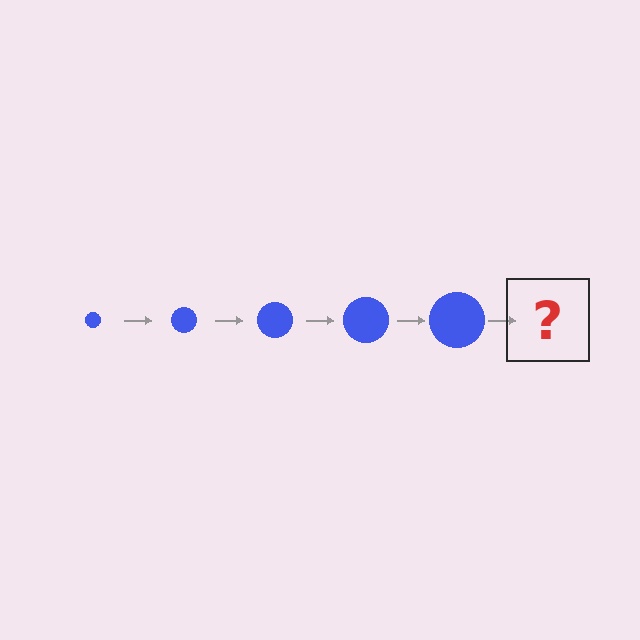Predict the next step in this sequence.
The next step is a blue circle, larger than the previous one.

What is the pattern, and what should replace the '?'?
The pattern is that the circle gets progressively larger each step. The '?' should be a blue circle, larger than the previous one.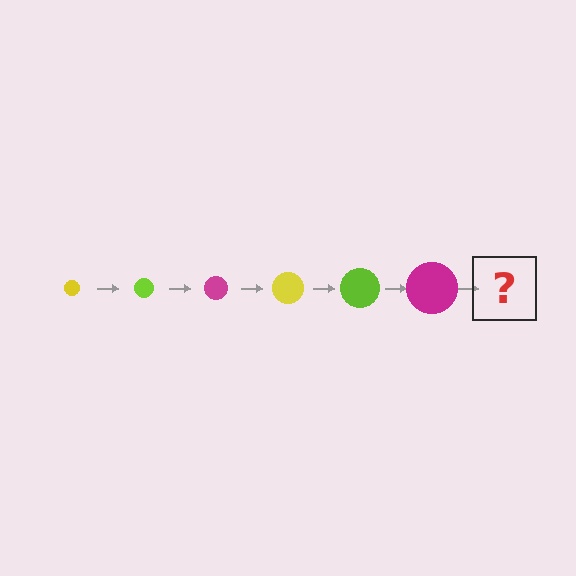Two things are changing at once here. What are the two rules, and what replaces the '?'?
The two rules are that the circle grows larger each step and the color cycles through yellow, lime, and magenta. The '?' should be a yellow circle, larger than the previous one.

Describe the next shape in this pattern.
It should be a yellow circle, larger than the previous one.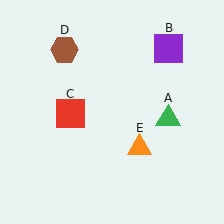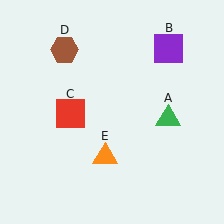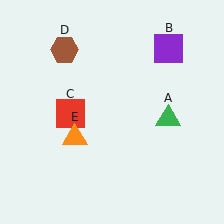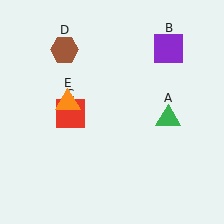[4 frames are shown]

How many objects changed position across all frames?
1 object changed position: orange triangle (object E).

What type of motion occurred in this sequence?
The orange triangle (object E) rotated clockwise around the center of the scene.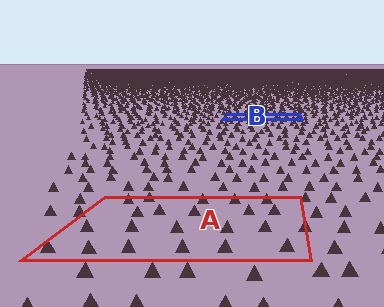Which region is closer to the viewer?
Region A is closer. The texture elements there are larger and more spread out.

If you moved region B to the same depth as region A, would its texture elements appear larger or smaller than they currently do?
They would appear larger. At a closer depth, the same texture elements are projected at a bigger on-screen size.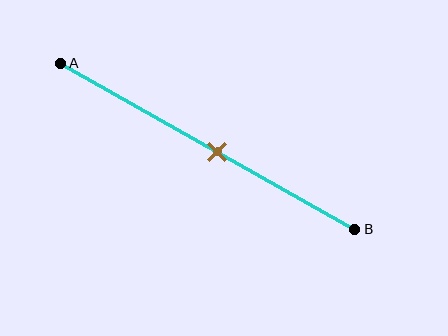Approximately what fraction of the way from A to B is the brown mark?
The brown mark is approximately 55% of the way from A to B.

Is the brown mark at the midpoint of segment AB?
No, the mark is at about 55% from A, not at the 50% midpoint.